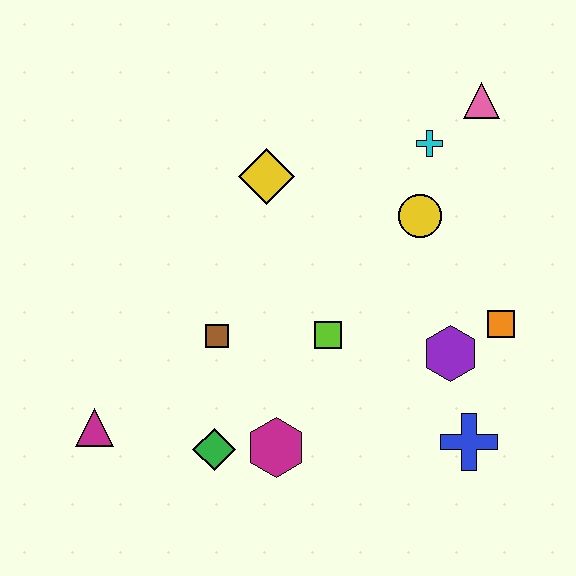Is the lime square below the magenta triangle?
No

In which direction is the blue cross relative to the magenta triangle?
The blue cross is to the right of the magenta triangle.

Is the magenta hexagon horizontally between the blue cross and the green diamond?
Yes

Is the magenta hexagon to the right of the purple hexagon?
No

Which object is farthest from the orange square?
The magenta triangle is farthest from the orange square.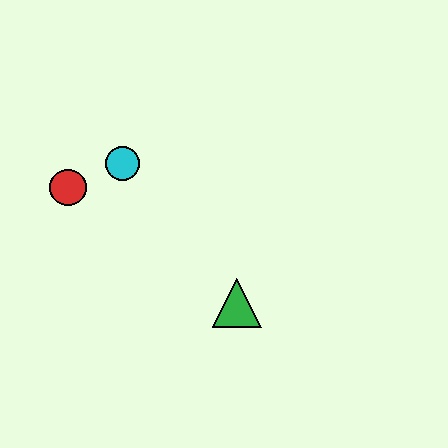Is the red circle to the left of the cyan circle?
Yes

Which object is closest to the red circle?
The cyan circle is closest to the red circle.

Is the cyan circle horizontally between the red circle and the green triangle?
Yes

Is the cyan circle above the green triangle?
Yes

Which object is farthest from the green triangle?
The red circle is farthest from the green triangle.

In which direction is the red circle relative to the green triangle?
The red circle is to the left of the green triangle.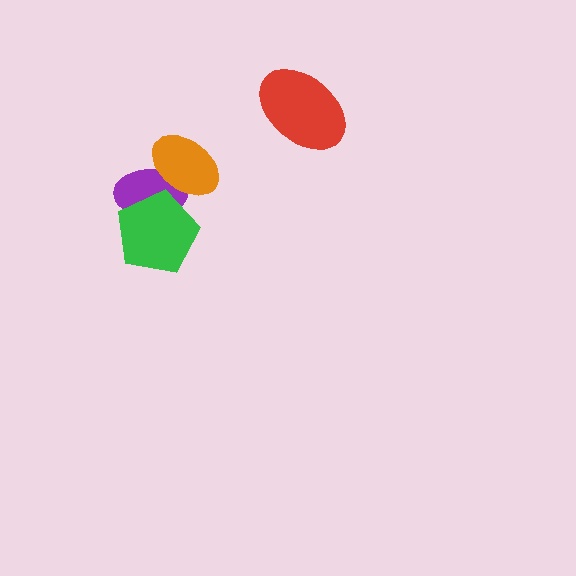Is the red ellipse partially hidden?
No, no other shape covers it.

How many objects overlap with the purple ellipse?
2 objects overlap with the purple ellipse.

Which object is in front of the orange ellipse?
The green pentagon is in front of the orange ellipse.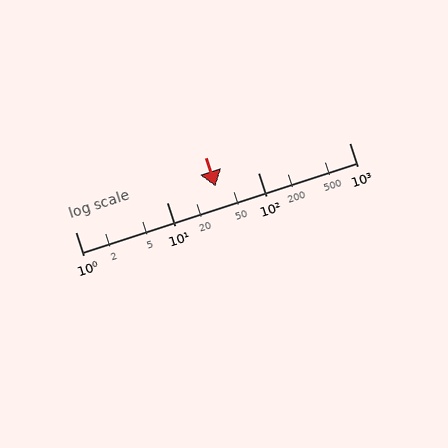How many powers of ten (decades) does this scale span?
The scale spans 3 decades, from 1 to 1000.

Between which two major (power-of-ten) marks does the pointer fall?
The pointer is between 10 and 100.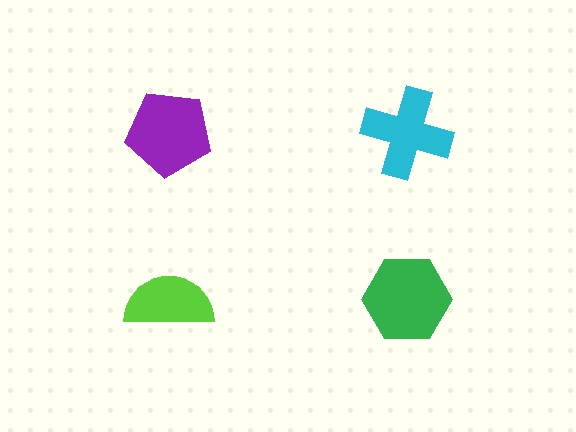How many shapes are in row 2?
2 shapes.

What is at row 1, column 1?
A purple pentagon.